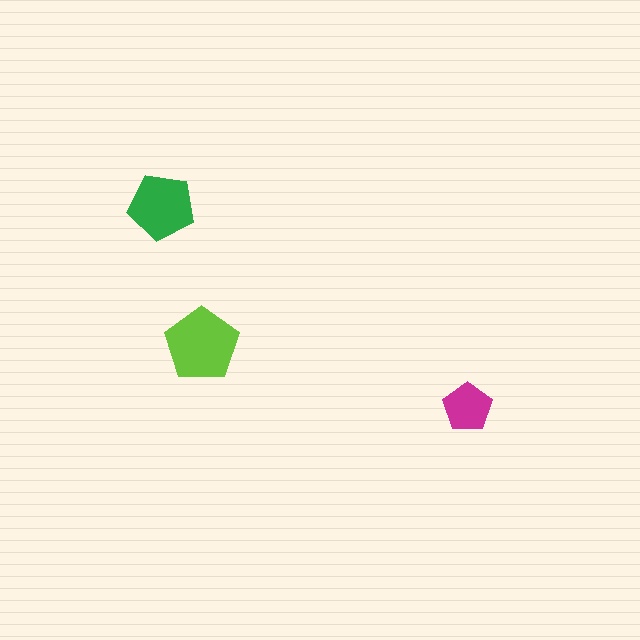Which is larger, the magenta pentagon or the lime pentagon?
The lime one.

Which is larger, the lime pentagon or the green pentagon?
The lime one.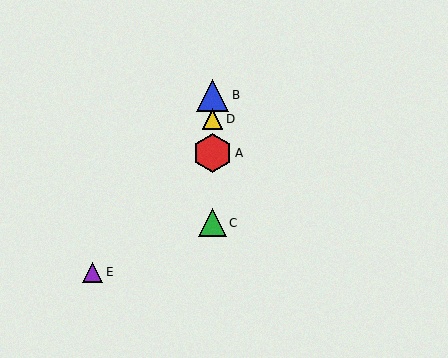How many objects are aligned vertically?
4 objects (A, B, C, D) are aligned vertically.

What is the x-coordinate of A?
Object A is at x≈213.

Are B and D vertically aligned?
Yes, both are at x≈213.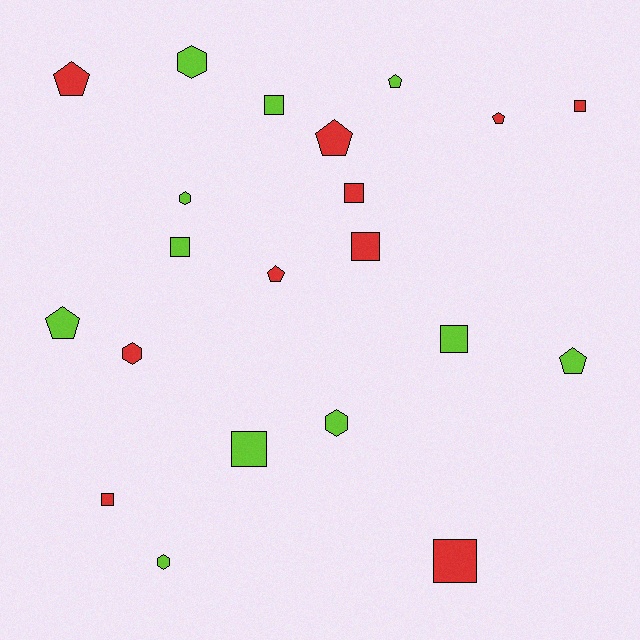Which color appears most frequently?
Lime, with 11 objects.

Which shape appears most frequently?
Square, with 9 objects.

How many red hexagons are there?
There is 1 red hexagon.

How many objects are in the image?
There are 21 objects.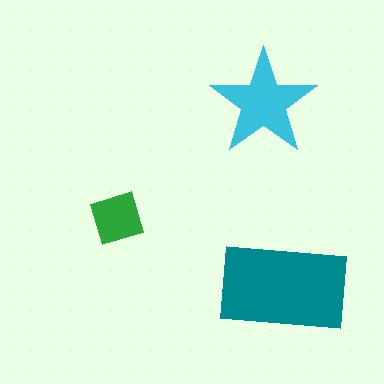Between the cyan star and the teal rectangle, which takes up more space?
The teal rectangle.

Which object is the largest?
The teal rectangle.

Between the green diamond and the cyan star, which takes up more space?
The cyan star.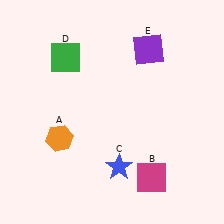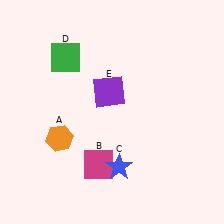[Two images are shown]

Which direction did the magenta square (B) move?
The magenta square (B) moved left.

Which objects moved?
The objects that moved are: the magenta square (B), the purple square (E).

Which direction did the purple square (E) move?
The purple square (E) moved down.